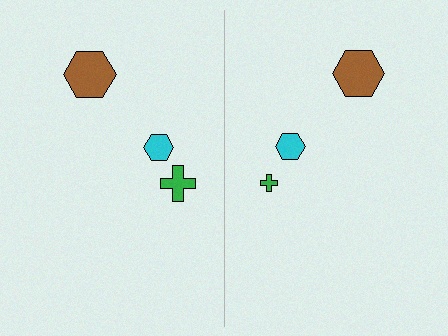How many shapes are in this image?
There are 6 shapes in this image.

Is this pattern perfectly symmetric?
No, the pattern is not perfectly symmetric. The green cross on the right side has a different size than its mirror counterpart.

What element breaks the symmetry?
The green cross on the right side has a different size than its mirror counterpart.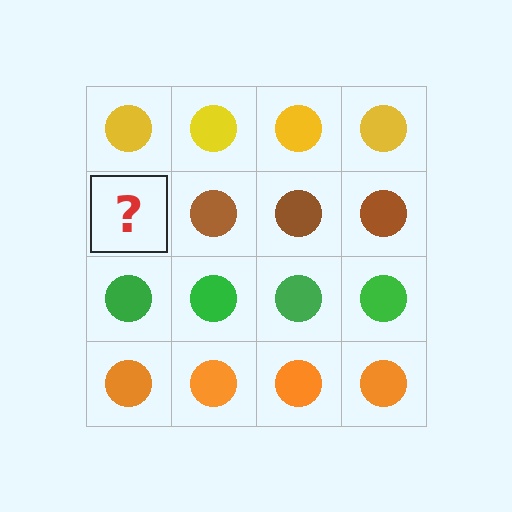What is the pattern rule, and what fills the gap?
The rule is that each row has a consistent color. The gap should be filled with a brown circle.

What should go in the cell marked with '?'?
The missing cell should contain a brown circle.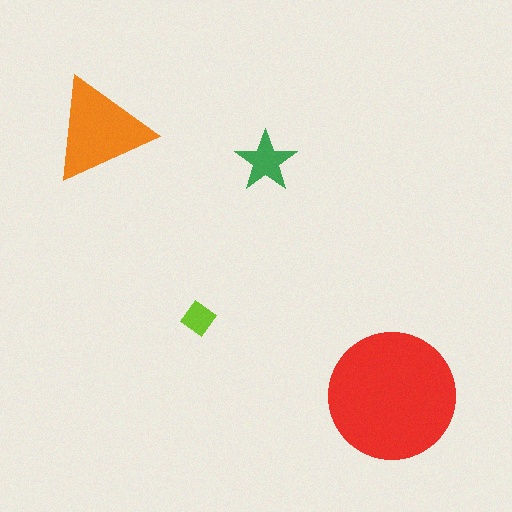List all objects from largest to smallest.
The red circle, the orange triangle, the green star, the lime diamond.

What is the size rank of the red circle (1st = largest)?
1st.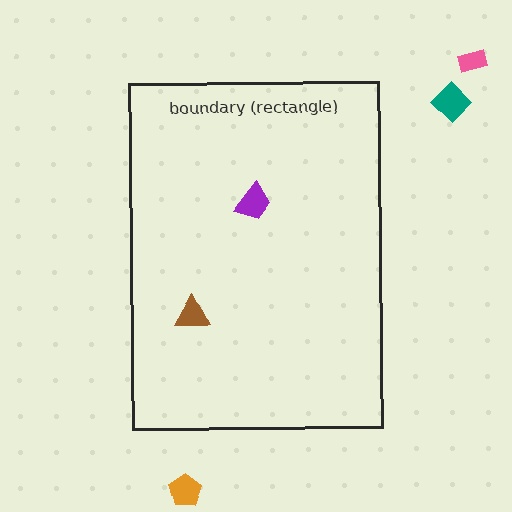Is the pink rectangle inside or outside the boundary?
Outside.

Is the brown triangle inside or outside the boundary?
Inside.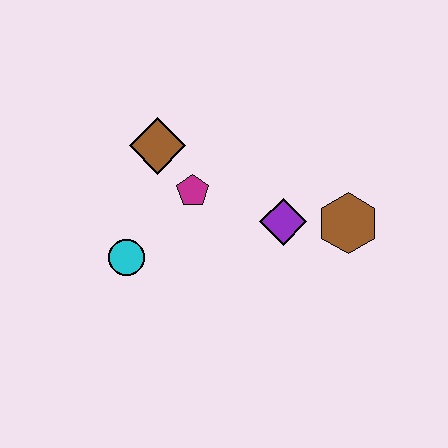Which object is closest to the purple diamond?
The brown hexagon is closest to the purple diamond.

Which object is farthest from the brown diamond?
The brown hexagon is farthest from the brown diamond.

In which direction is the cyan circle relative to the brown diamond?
The cyan circle is below the brown diamond.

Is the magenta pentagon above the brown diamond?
No